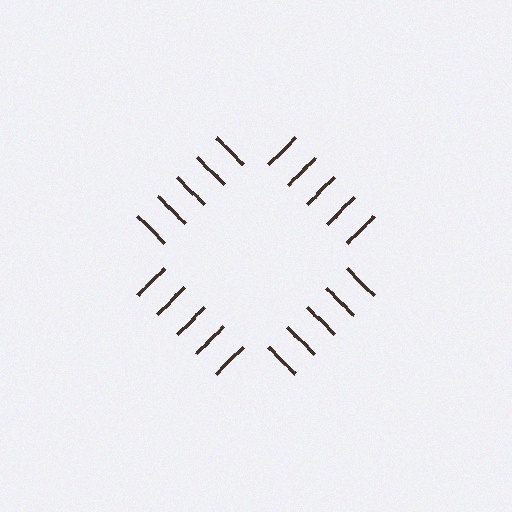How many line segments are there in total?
20 — 5 along each of the 4 edges.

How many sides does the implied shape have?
4 sides — the line-ends trace a square.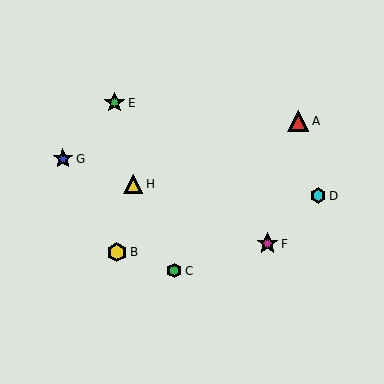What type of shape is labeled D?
Shape D is a cyan hexagon.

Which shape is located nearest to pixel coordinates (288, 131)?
The red triangle (labeled A) at (298, 121) is nearest to that location.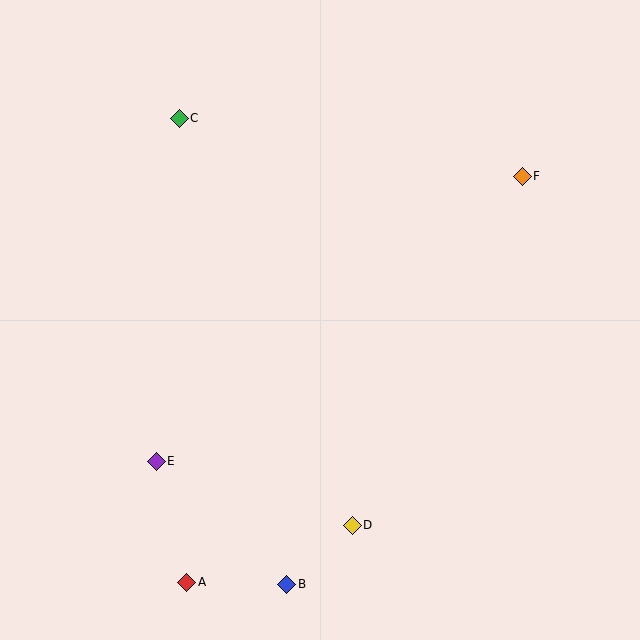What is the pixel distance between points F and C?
The distance between F and C is 348 pixels.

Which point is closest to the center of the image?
Point D at (352, 525) is closest to the center.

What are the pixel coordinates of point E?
Point E is at (156, 461).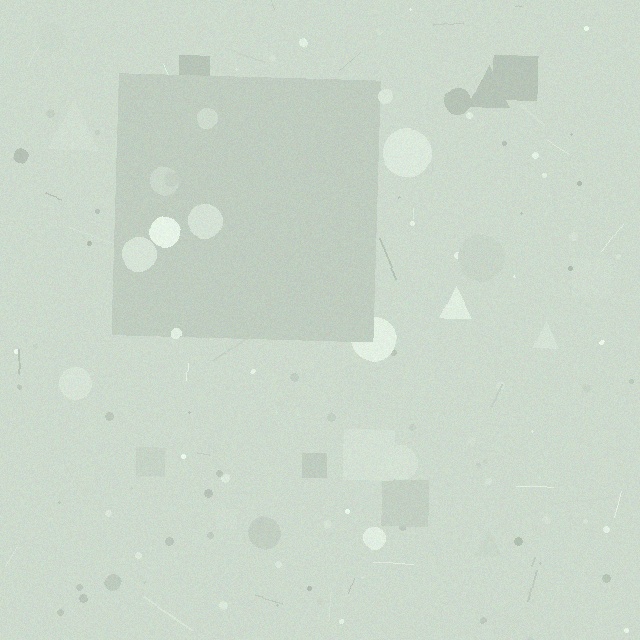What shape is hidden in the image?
A square is hidden in the image.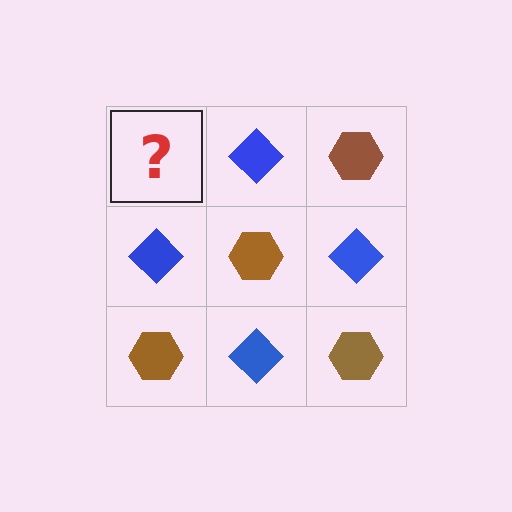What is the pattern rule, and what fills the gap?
The rule is that it alternates brown hexagon and blue diamond in a checkerboard pattern. The gap should be filled with a brown hexagon.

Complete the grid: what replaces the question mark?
The question mark should be replaced with a brown hexagon.